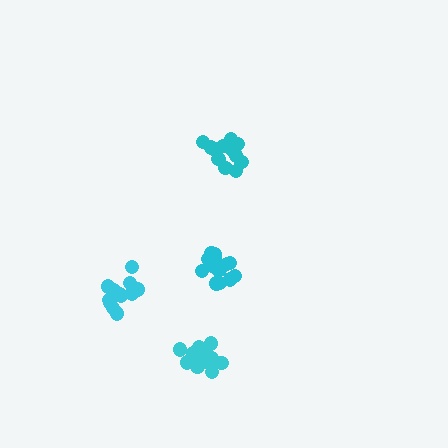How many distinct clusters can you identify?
There are 4 distinct clusters.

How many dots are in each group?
Group 1: 15 dots, Group 2: 17 dots, Group 3: 17 dots, Group 4: 14 dots (63 total).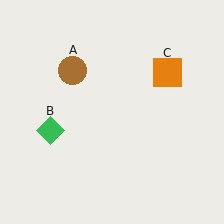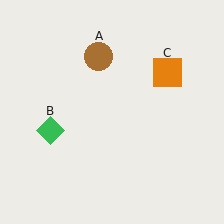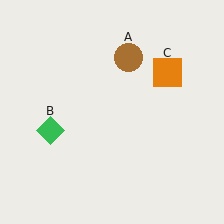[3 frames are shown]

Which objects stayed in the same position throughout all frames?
Green diamond (object B) and orange square (object C) remained stationary.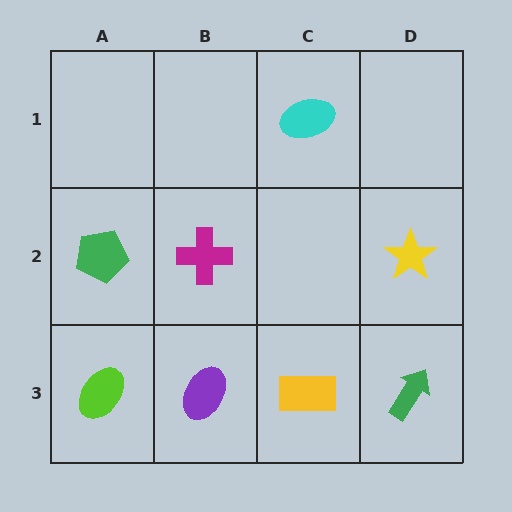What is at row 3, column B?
A purple ellipse.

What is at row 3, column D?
A green arrow.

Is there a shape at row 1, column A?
No, that cell is empty.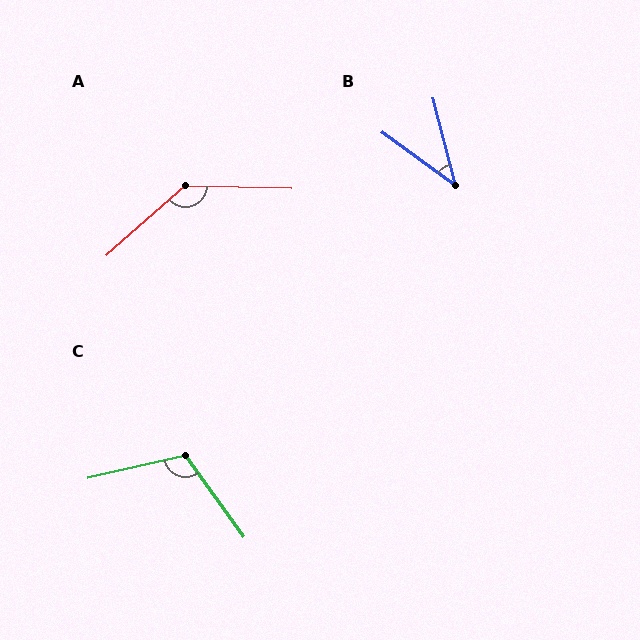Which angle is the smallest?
B, at approximately 40 degrees.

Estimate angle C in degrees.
Approximately 113 degrees.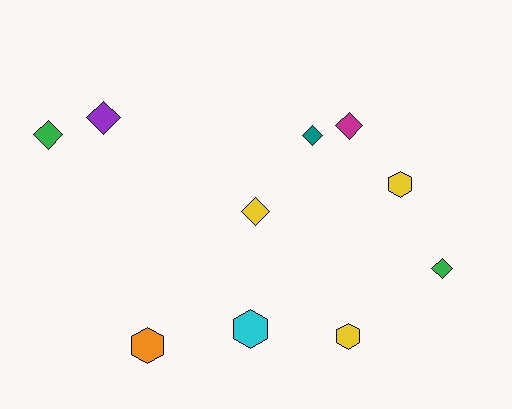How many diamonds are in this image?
There are 6 diamonds.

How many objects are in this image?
There are 10 objects.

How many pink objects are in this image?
There are no pink objects.